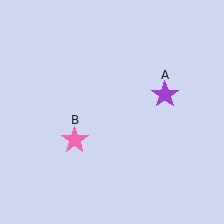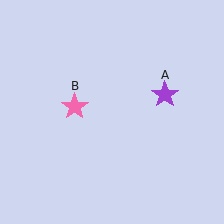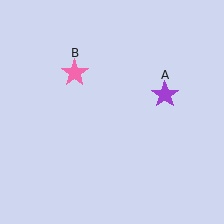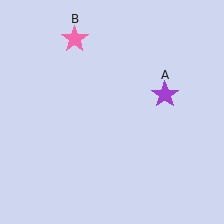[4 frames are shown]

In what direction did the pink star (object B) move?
The pink star (object B) moved up.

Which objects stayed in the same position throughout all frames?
Purple star (object A) remained stationary.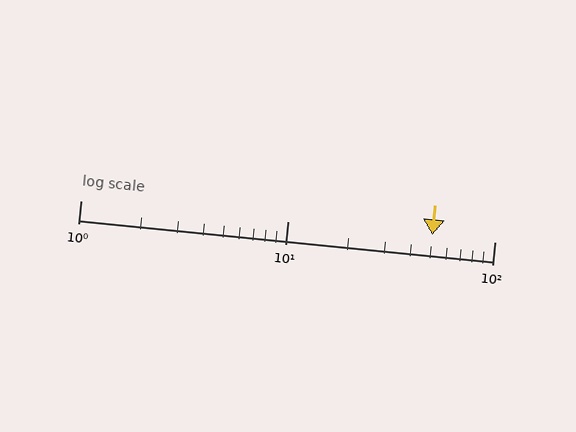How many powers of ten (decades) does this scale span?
The scale spans 2 decades, from 1 to 100.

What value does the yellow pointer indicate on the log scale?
The pointer indicates approximately 50.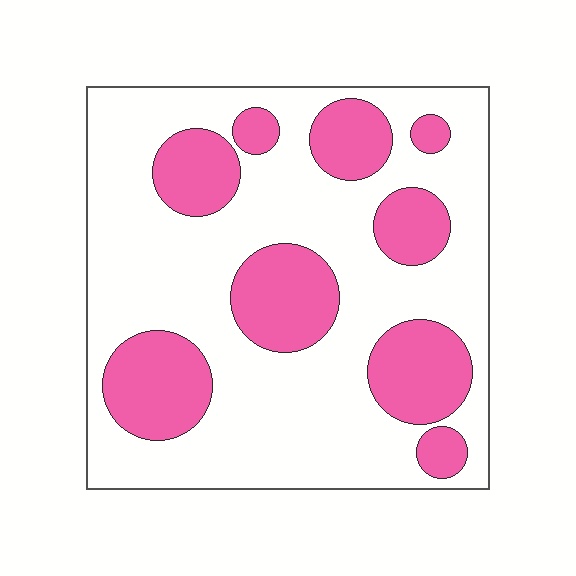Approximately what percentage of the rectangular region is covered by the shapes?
Approximately 30%.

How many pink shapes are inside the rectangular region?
9.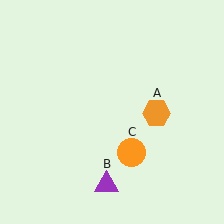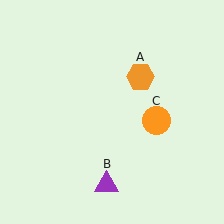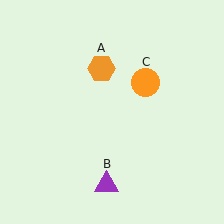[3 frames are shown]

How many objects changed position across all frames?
2 objects changed position: orange hexagon (object A), orange circle (object C).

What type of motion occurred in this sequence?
The orange hexagon (object A), orange circle (object C) rotated counterclockwise around the center of the scene.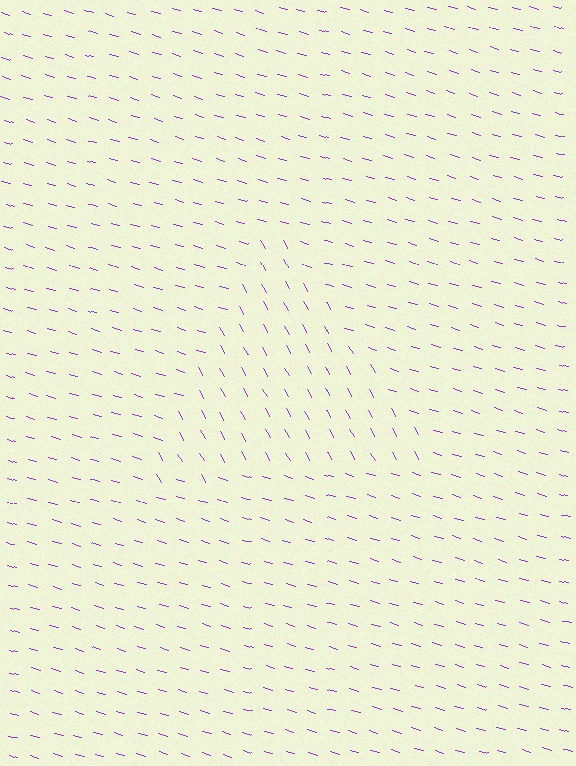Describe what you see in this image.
The image is filled with small purple line segments. A triangle region in the image has lines oriented differently from the surrounding lines, creating a visible texture boundary.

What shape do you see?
I see a triangle.